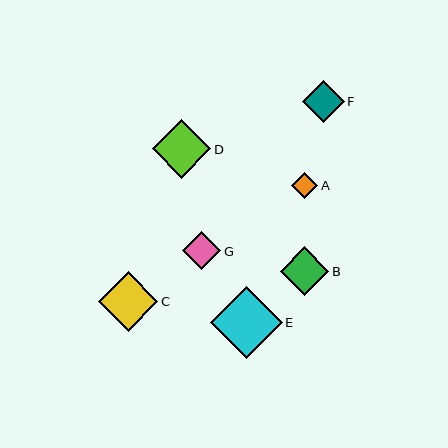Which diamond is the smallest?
Diamond A is the smallest with a size of approximately 26 pixels.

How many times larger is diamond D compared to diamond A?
Diamond D is approximately 2.2 times the size of diamond A.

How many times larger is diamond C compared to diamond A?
Diamond C is approximately 2.3 times the size of diamond A.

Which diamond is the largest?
Diamond E is the largest with a size of approximately 72 pixels.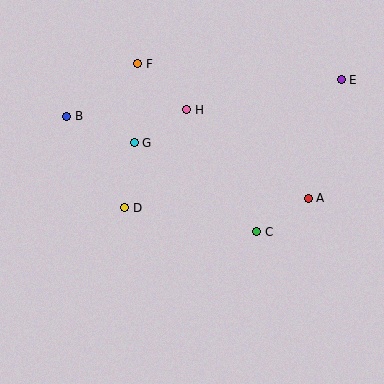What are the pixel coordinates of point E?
Point E is at (341, 80).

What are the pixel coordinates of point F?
Point F is at (138, 64).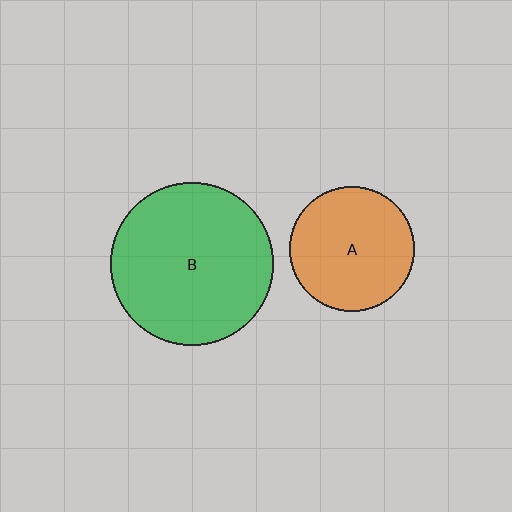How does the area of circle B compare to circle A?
Approximately 1.7 times.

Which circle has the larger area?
Circle B (green).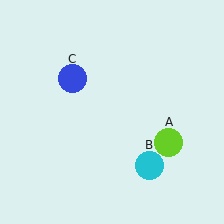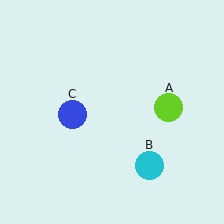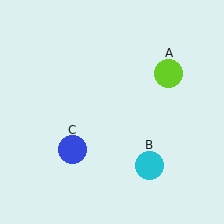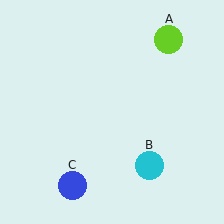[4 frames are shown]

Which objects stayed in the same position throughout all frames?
Cyan circle (object B) remained stationary.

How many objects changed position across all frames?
2 objects changed position: lime circle (object A), blue circle (object C).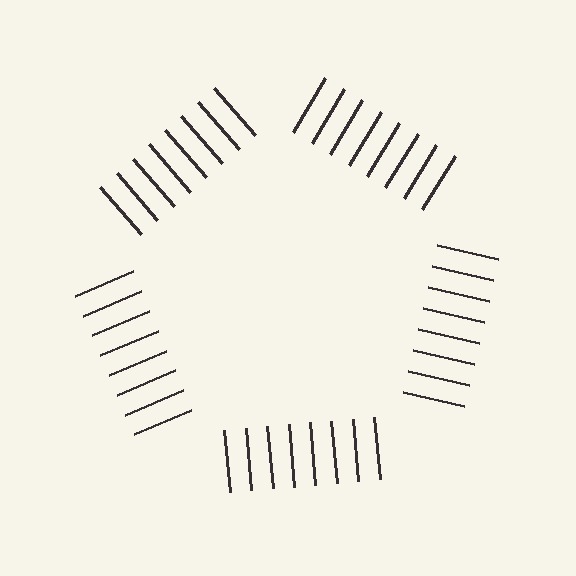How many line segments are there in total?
40 — 8 along each of the 5 edges.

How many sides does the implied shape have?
5 sides — the line-ends trace a pentagon.